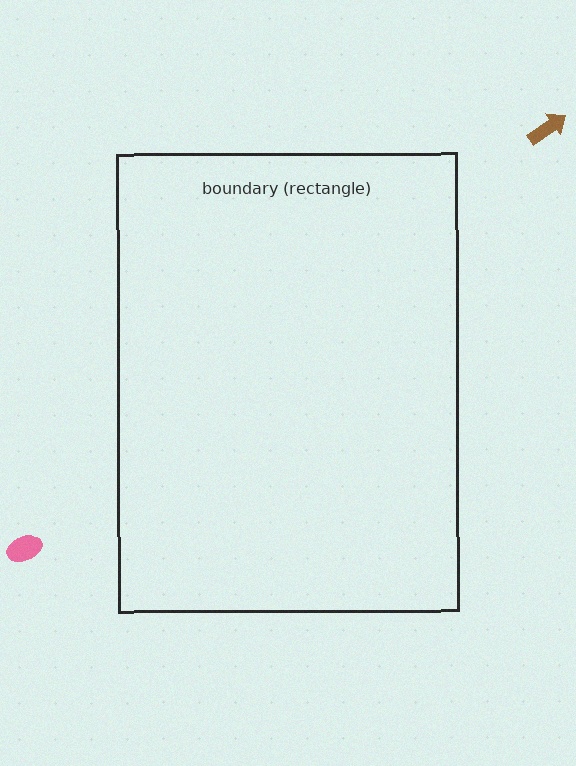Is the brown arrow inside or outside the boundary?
Outside.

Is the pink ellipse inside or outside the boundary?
Outside.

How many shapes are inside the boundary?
0 inside, 2 outside.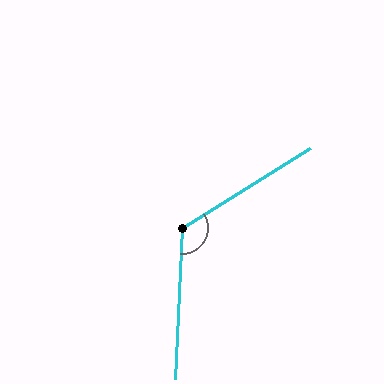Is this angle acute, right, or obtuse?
It is obtuse.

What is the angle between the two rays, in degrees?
Approximately 124 degrees.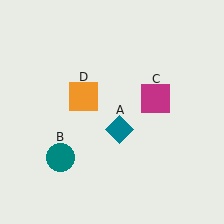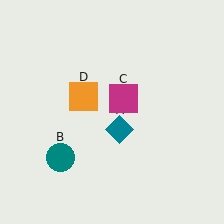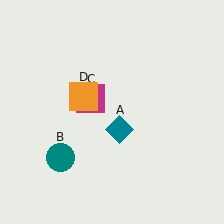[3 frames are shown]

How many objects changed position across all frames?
1 object changed position: magenta square (object C).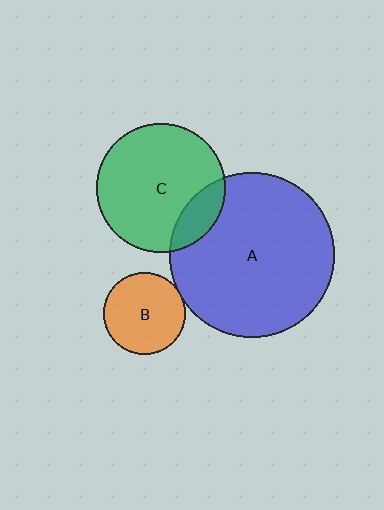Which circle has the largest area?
Circle A (blue).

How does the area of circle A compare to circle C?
Approximately 1.6 times.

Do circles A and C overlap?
Yes.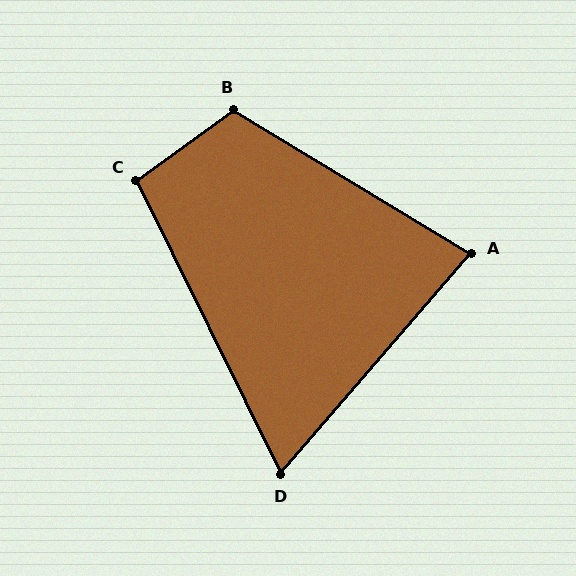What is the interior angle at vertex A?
Approximately 80 degrees (acute).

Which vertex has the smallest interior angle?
D, at approximately 67 degrees.